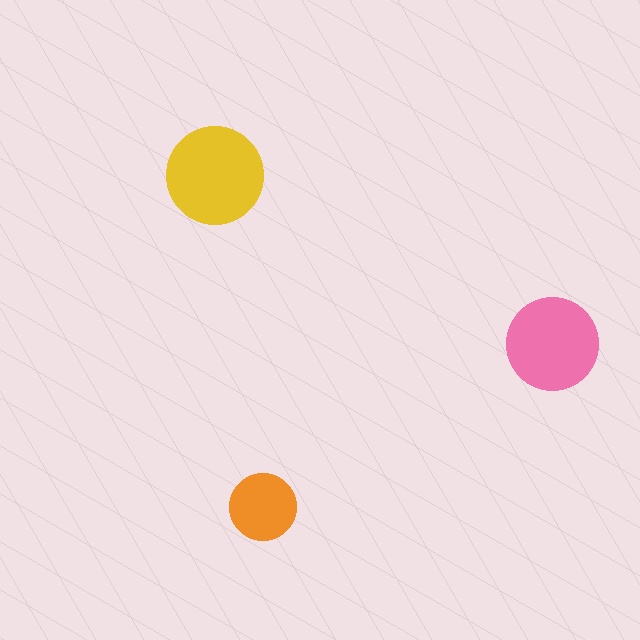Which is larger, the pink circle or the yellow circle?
The yellow one.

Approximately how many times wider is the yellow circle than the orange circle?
About 1.5 times wider.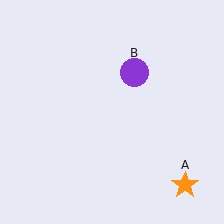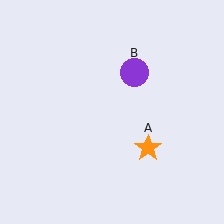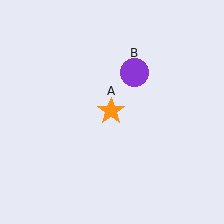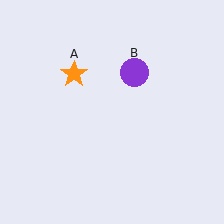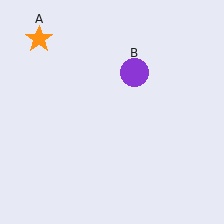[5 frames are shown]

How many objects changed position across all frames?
1 object changed position: orange star (object A).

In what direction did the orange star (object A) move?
The orange star (object A) moved up and to the left.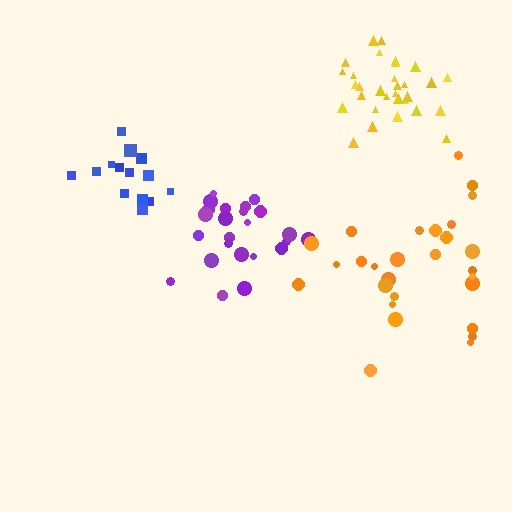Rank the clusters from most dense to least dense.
yellow, blue, purple, orange.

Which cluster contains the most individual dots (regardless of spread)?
Yellow (32).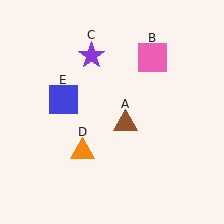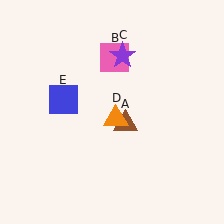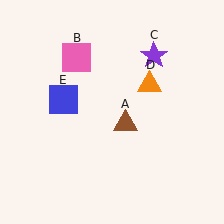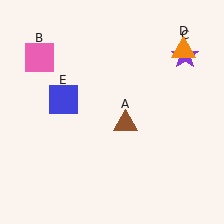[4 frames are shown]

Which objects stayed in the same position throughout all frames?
Brown triangle (object A) and blue square (object E) remained stationary.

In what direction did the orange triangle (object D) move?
The orange triangle (object D) moved up and to the right.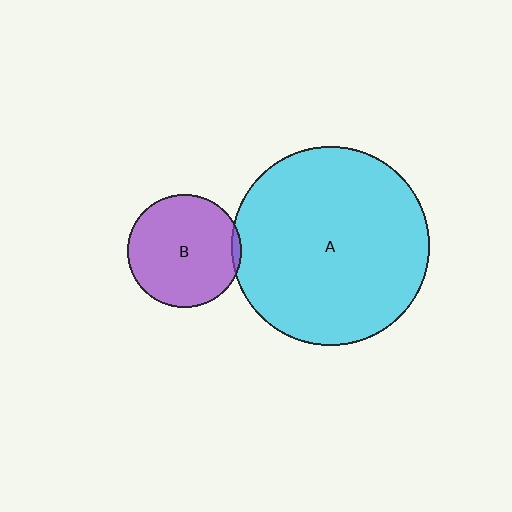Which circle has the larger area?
Circle A (cyan).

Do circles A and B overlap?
Yes.